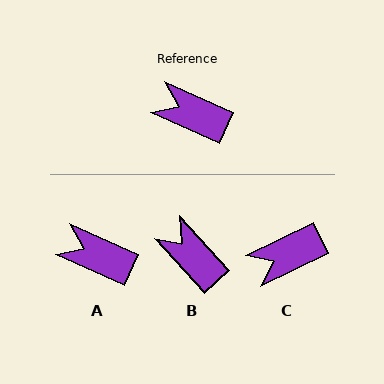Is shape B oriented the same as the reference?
No, it is off by about 24 degrees.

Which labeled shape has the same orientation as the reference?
A.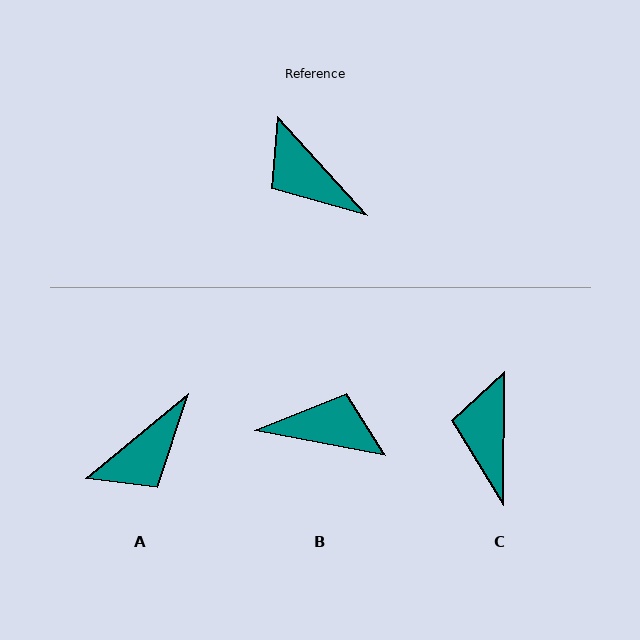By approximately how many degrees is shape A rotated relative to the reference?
Approximately 88 degrees counter-clockwise.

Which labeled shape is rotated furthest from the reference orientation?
B, about 143 degrees away.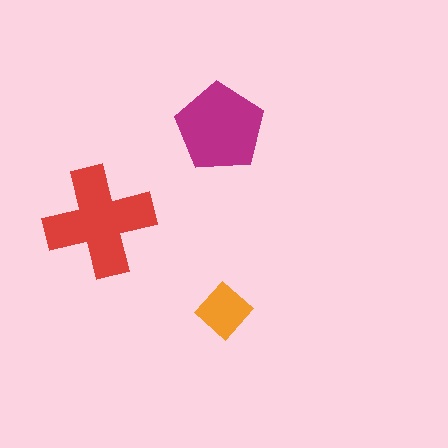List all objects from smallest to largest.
The orange diamond, the magenta pentagon, the red cross.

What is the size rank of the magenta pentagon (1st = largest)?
2nd.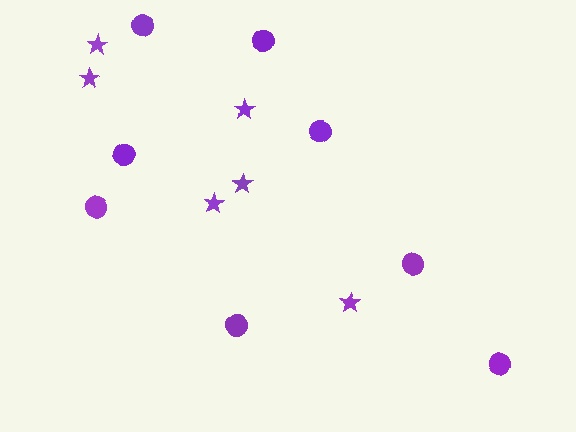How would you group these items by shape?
There are 2 groups: one group of circles (8) and one group of stars (6).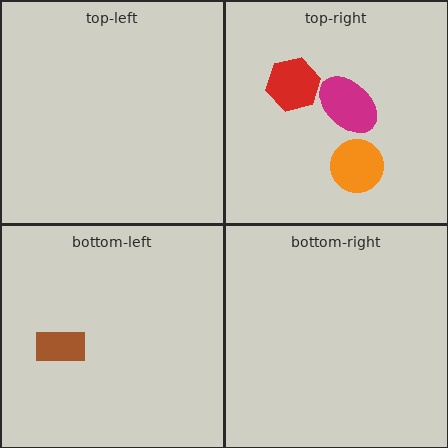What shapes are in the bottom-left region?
The brown rectangle.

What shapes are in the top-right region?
The magenta ellipse, the orange circle, the red hexagon.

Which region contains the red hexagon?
The top-right region.